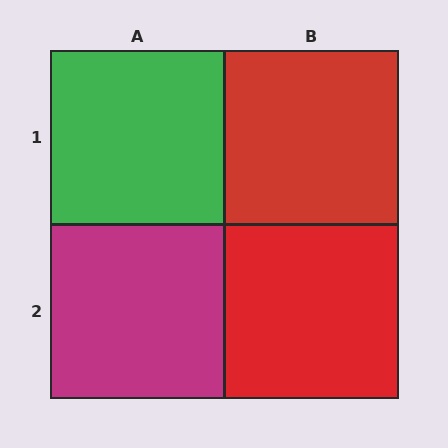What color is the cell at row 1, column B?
Red.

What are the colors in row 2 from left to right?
Magenta, red.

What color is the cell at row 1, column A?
Green.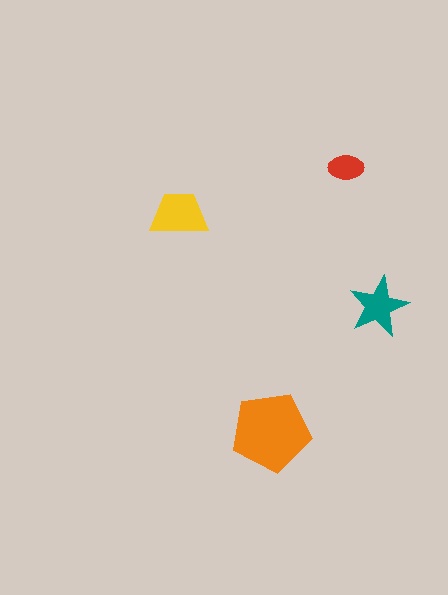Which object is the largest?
The orange pentagon.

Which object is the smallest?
The red ellipse.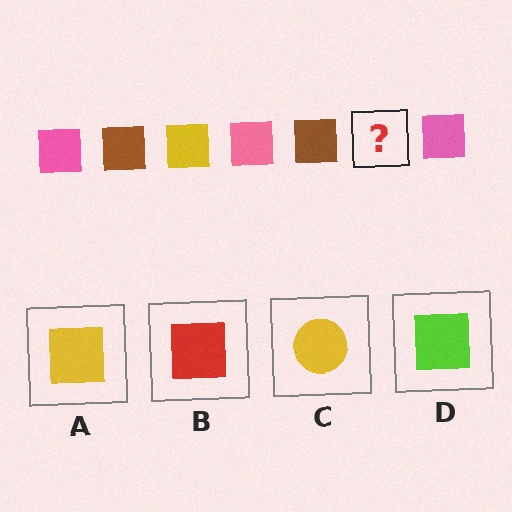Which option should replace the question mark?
Option A.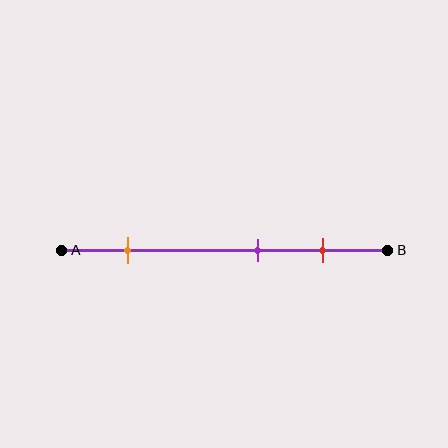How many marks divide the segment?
There are 3 marks dividing the segment.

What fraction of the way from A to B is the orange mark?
The orange mark is approximately 20% (0.2) of the way from A to B.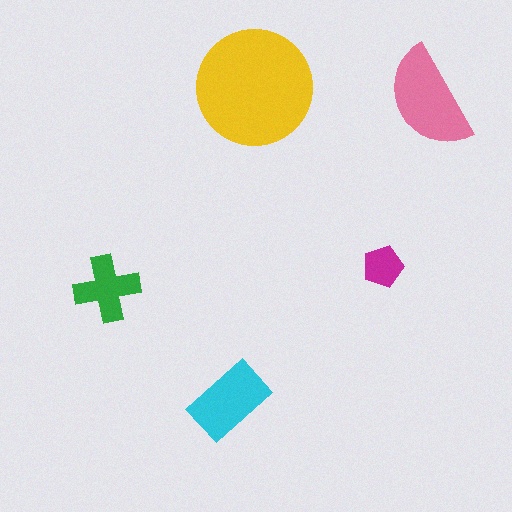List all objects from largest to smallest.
The yellow circle, the pink semicircle, the cyan rectangle, the green cross, the magenta pentagon.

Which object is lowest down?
The cyan rectangle is bottommost.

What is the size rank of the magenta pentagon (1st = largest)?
5th.